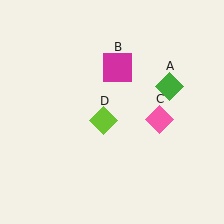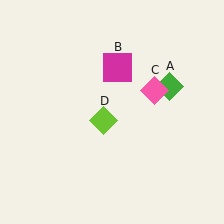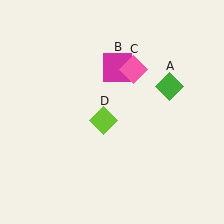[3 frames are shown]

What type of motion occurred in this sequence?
The pink diamond (object C) rotated counterclockwise around the center of the scene.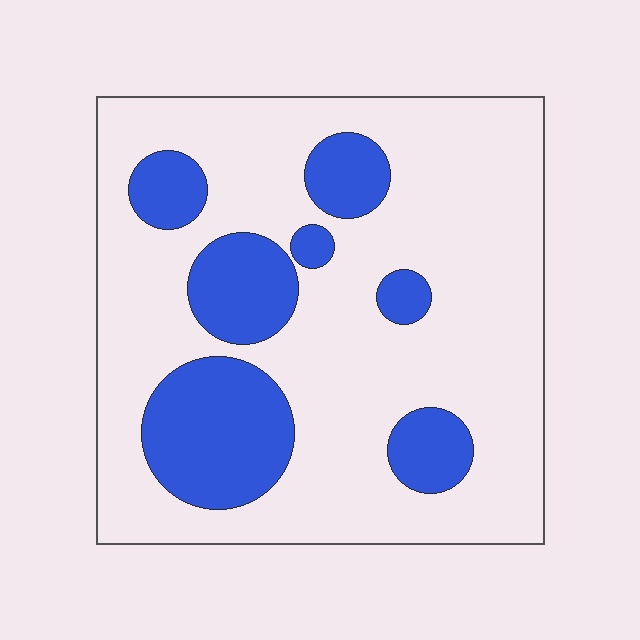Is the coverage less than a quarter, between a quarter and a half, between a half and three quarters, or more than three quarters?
Less than a quarter.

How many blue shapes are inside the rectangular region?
7.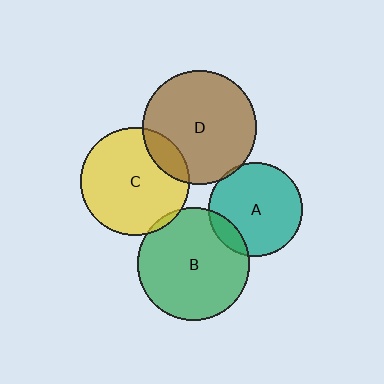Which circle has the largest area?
Circle D (brown).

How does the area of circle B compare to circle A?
Approximately 1.4 times.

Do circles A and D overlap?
Yes.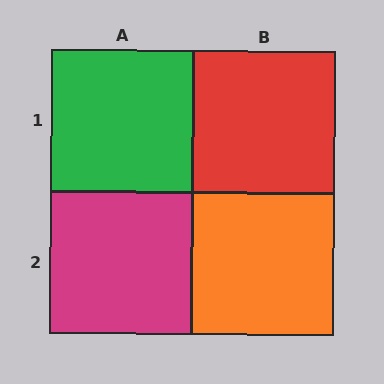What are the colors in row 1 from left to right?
Green, red.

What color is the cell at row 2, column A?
Magenta.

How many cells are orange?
1 cell is orange.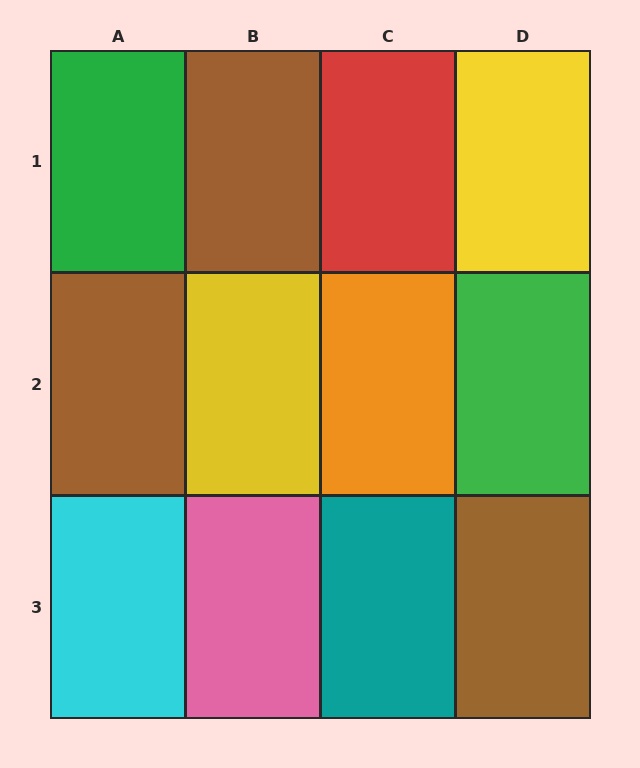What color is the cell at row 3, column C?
Teal.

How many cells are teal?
1 cell is teal.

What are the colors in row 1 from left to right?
Green, brown, red, yellow.